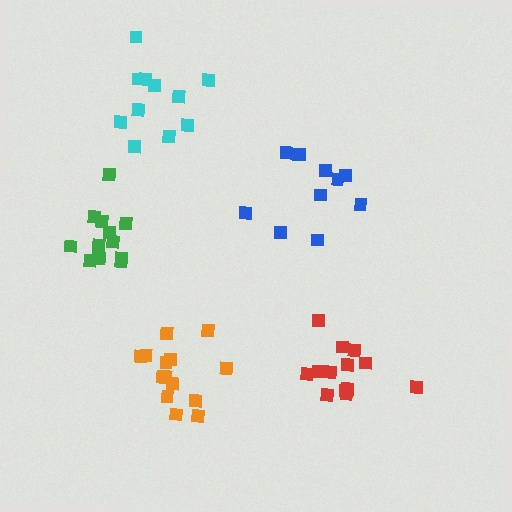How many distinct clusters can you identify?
There are 5 distinct clusters.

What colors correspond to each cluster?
The clusters are colored: red, green, cyan, blue, orange.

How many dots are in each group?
Group 1: 13 dots, Group 2: 13 dots, Group 3: 11 dots, Group 4: 10 dots, Group 5: 14 dots (61 total).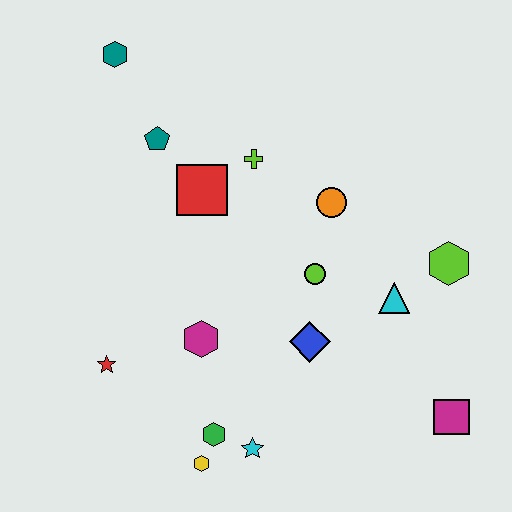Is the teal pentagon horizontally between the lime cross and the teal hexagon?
Yes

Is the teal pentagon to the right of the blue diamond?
No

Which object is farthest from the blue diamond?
The teal hexagon is farthest from the blue diamond.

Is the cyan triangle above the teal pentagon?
No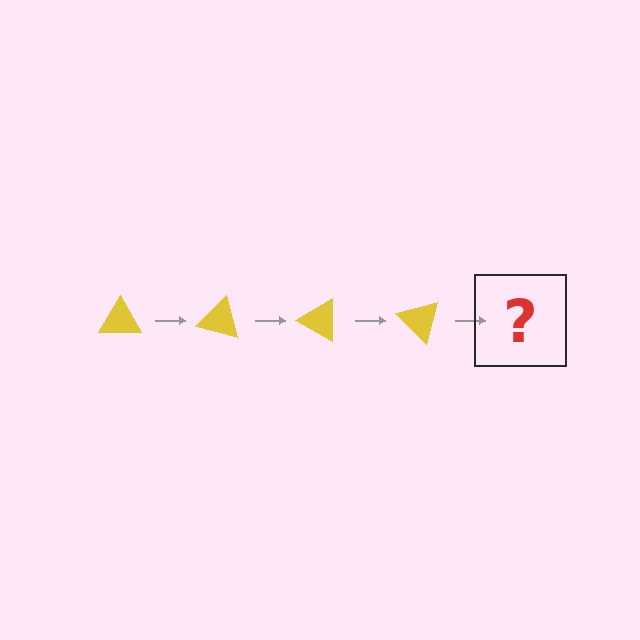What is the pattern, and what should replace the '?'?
The pattern is that the triangle rotates 15 degrees each step. The '?' should be a yellow triangle rotated 60 degrees.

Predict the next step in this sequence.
The next step is a yellow triangle rotated 60 degrees.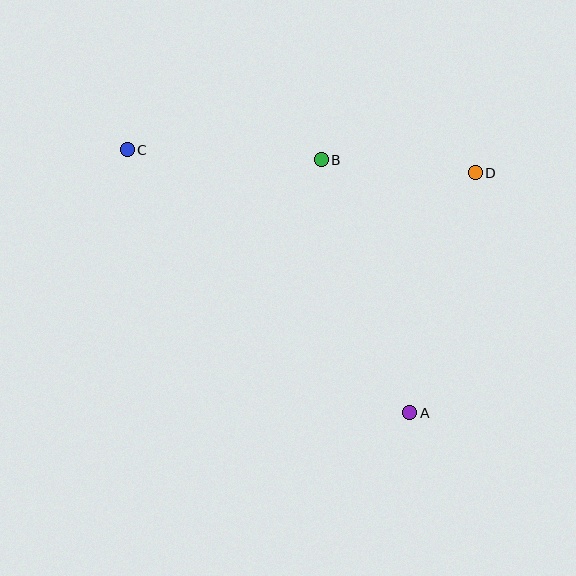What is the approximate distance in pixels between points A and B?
The distance between A and B is approximately 268 pixels.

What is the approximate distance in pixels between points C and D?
The distance between C and D is approximately 348 pixels.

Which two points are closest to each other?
Points B and D are closest to each other.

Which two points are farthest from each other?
Points A and C are farthest from each other.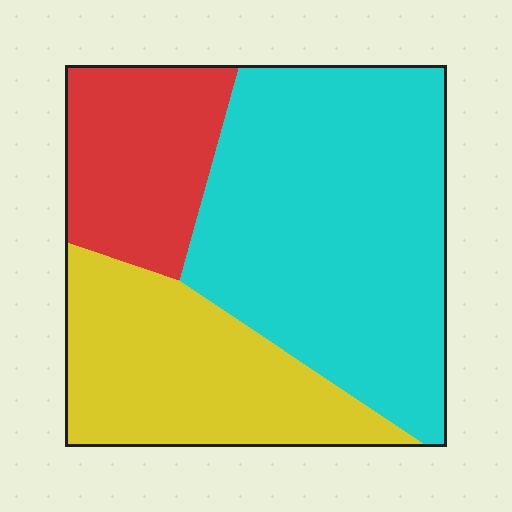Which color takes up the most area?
Cyan, at roughly 50%.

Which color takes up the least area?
Red, at roughly 20%.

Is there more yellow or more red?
Yellow.